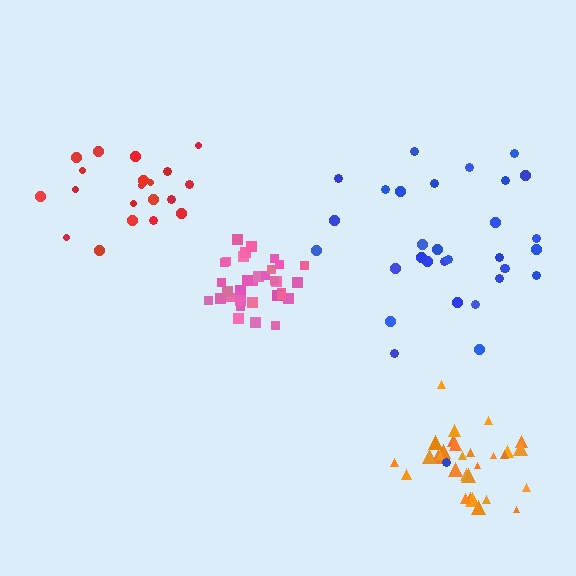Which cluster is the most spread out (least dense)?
Blue.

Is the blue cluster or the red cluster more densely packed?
Red.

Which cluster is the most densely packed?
Pink.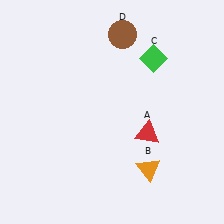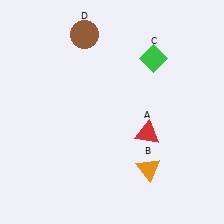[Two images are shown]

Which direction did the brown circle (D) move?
The brown circle (D) moved left.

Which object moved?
The brown circle (D) moved left.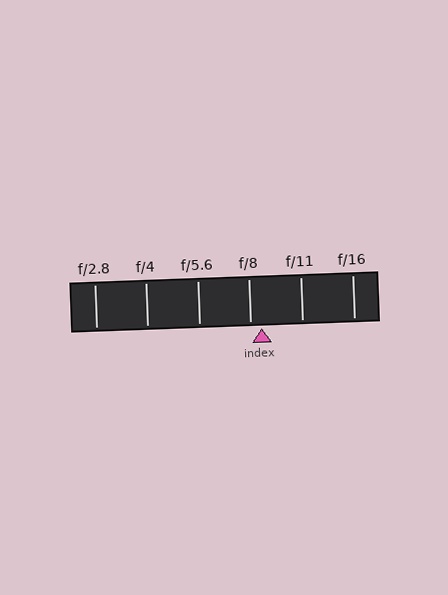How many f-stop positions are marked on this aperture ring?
There are 6 f-stop positions marked.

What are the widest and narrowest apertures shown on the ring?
The widest aperture shown is f/2.8 and the narrowest is f/16.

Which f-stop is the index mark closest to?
The index mark is closest to f/8.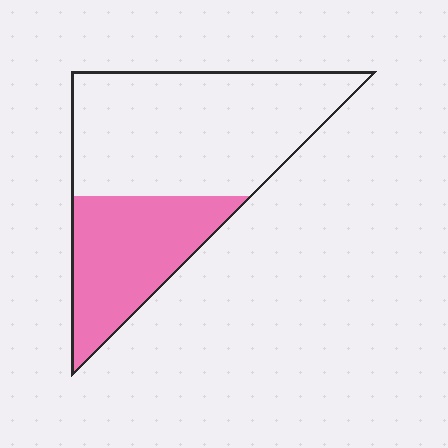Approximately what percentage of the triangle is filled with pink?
Approximately 35%.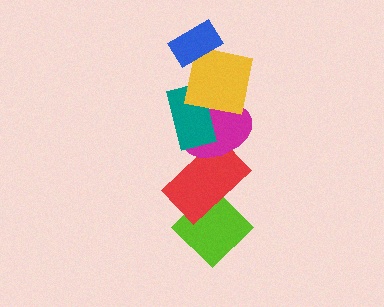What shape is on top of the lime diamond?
The red rectangle is on top of the lime diamond.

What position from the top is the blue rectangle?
The blue rectangle is 1st from the top.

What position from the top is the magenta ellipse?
The magenta ellipse is 4th from the top.